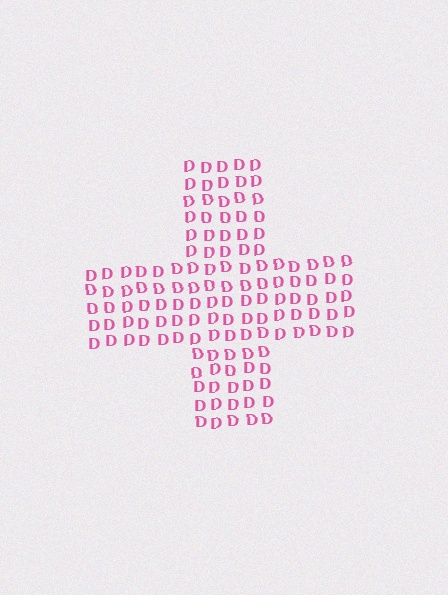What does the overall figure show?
The overall figure shows a cross.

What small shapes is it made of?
It is made of small letter D's.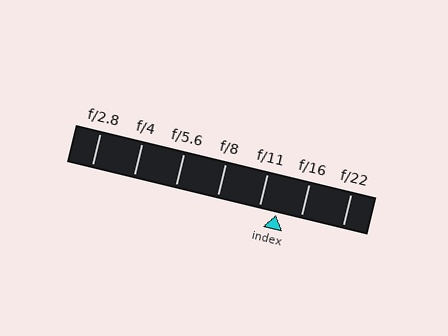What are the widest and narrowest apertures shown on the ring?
The widest aperture shown is f/2.8 and the narrowest is f/22.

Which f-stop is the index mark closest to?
The index mark is closest to f/11.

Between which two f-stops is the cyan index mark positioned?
The index mark is between f/11 and f/16.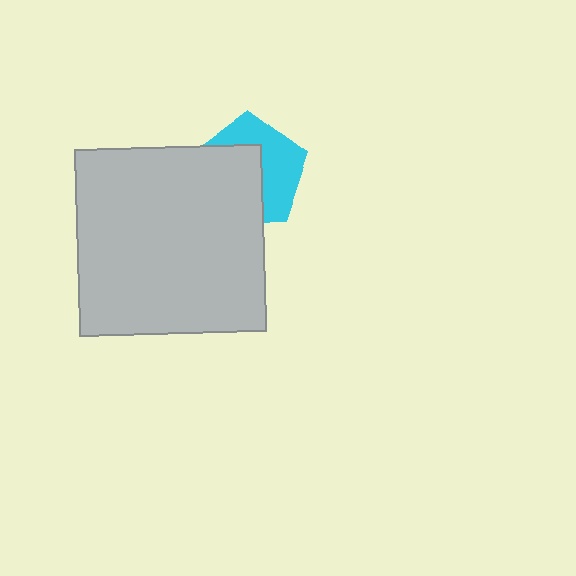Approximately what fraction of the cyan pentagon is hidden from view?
Roughly 52% of the cyan pentagon is hidden behind the light gray square.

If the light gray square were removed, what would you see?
You would see the complete cyan pentagon.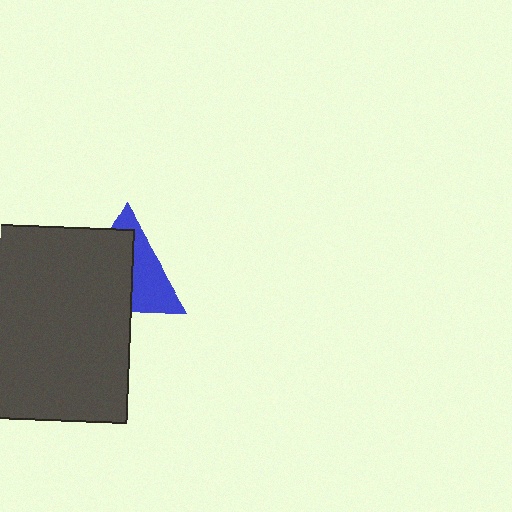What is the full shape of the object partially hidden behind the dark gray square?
The partially hidden object is a blue triangle.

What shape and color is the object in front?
The object in front is a dark gray square.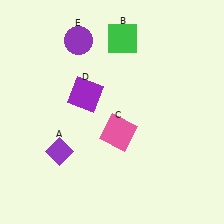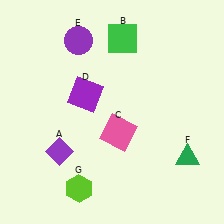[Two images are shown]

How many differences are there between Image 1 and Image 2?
There are 2 differences between the two images.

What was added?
A green triangle (F), a lime hexagon (G) were added in Image 2.